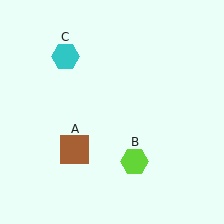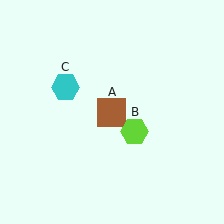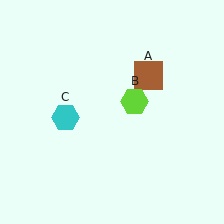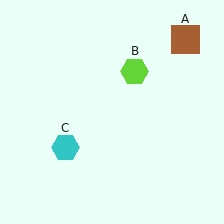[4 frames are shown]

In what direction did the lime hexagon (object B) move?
The lime hexagon (object B) moved up.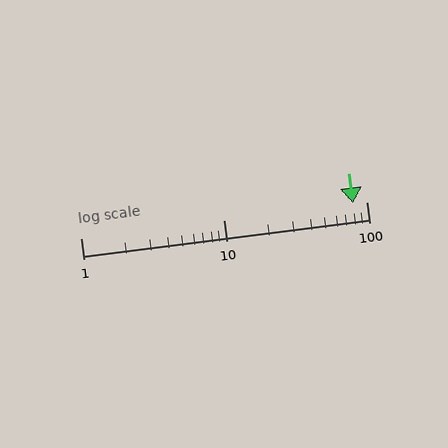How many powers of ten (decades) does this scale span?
The scale spans 2 decades, from 1 to 100.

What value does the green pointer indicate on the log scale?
The pointer indicates approximately 81.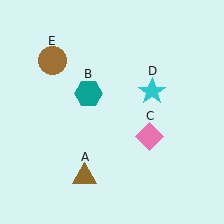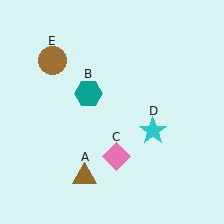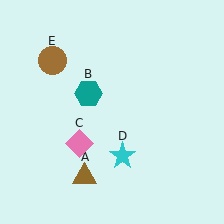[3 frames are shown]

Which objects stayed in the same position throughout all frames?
Brown triangle (object A) and teal hexagon (object B) and brown circle (object E) remained stationary.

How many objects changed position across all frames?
2 objects changed position: pink diamond (object C), cyan star (object D).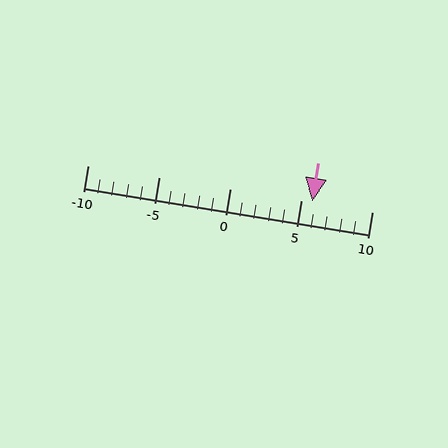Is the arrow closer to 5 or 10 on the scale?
The arrow is closer to 5.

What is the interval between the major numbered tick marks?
The major tick marks are spaced 5 units apart.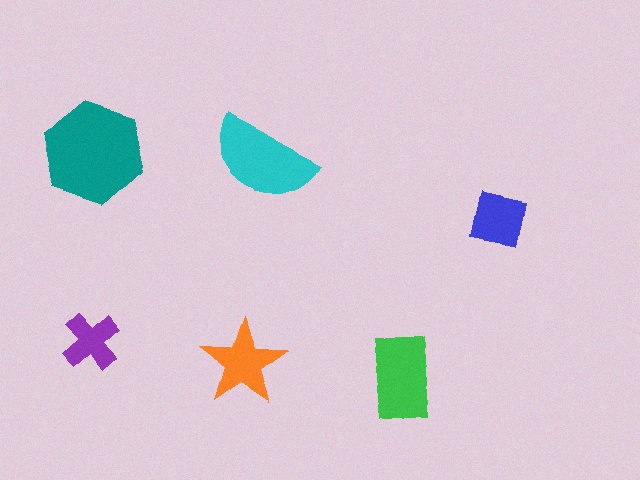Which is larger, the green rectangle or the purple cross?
The green rectangle.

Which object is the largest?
The teal hexagon.